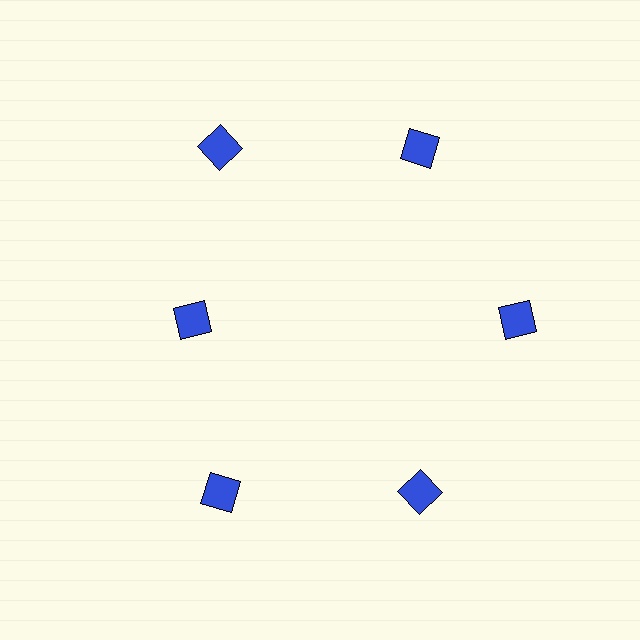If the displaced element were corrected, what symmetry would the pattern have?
It would have 6-fold rotational symmetry — the pattern would map onto itself every 60 degrees.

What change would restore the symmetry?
The symmetry would be restored by moving it outward, back onto the ring so that all 6 diamonds sit at equal angles and equal distance from the center.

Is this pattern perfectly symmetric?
No. The 6 blue diamonds are arranged in a ring, but one element near the 9 o'clock position is pulled inward toward the center, breaking the 6-fold rotational symmetry.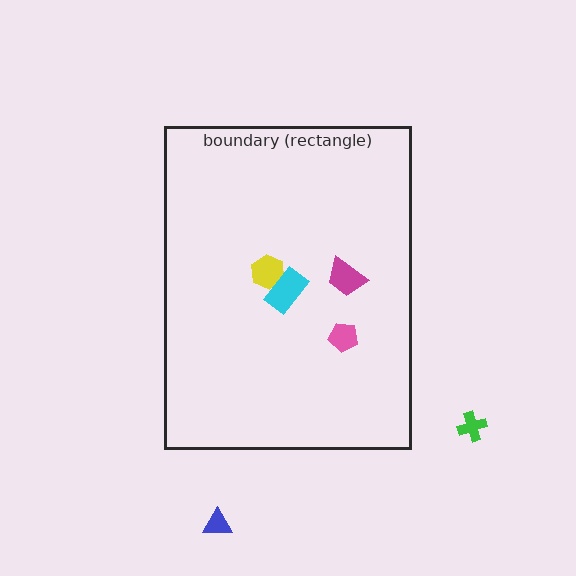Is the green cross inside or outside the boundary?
Outside.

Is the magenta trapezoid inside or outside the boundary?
Inside.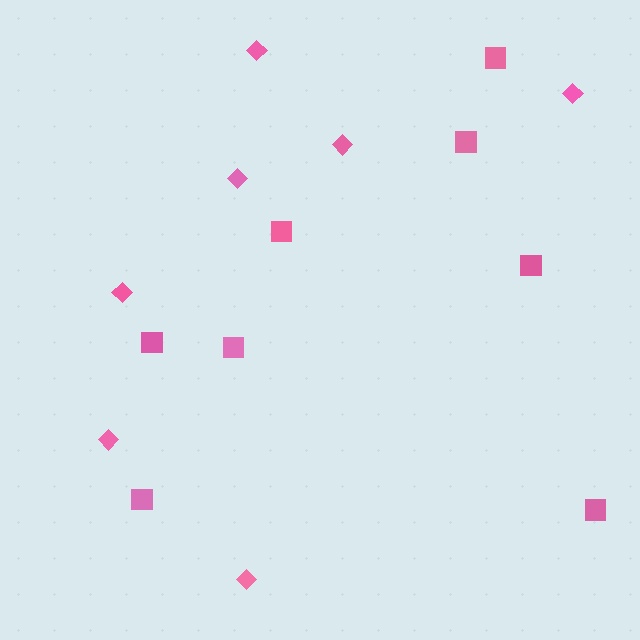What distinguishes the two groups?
There are 2 groups: one group of squares (8) and one group of diamonds (7).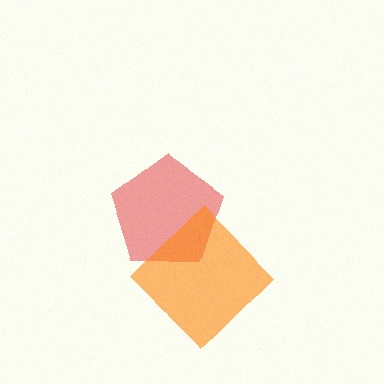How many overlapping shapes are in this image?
There are 2 overlapping shapes in the image.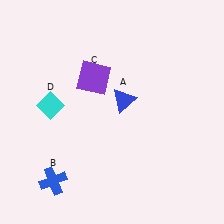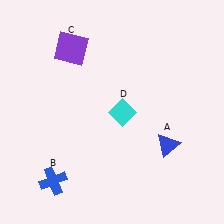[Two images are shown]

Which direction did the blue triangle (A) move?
The blue triangle (A) moved down.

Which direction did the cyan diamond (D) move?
The cyan diamond (D) moved right.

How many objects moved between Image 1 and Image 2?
3 objects moved between the two images.